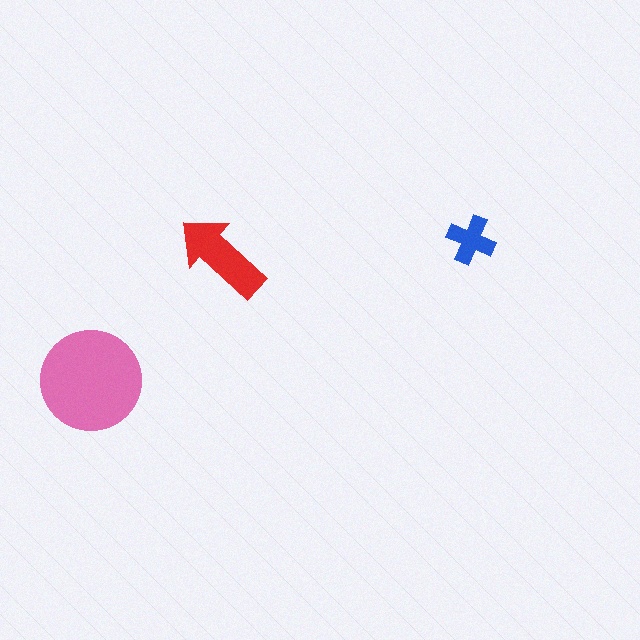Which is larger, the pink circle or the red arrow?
The pink circle.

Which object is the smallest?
The blue cross.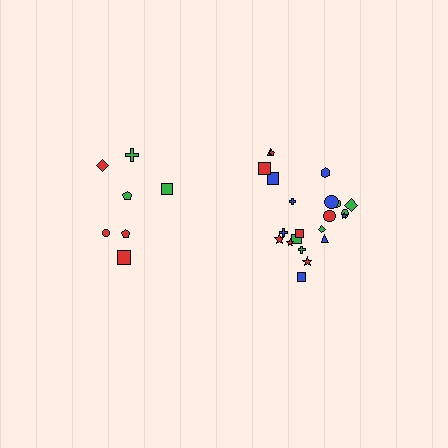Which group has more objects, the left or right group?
The right group.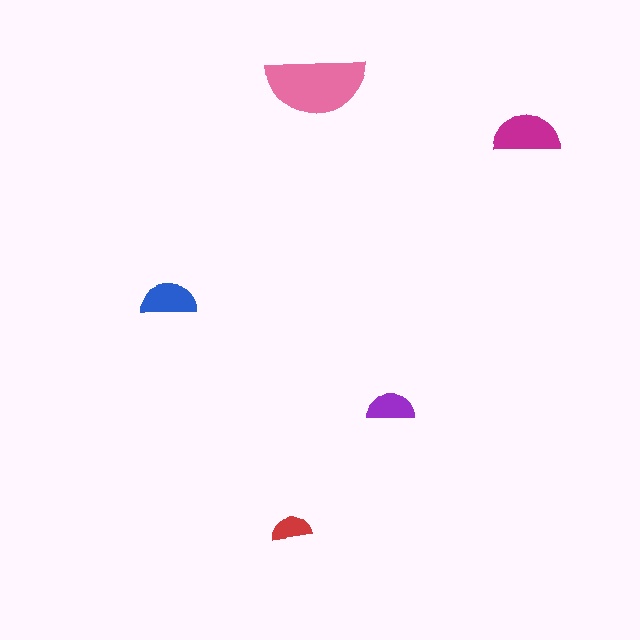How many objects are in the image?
There are 5 objects in the image.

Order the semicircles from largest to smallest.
the pink one, the magenta one, the blue one, the purple one, the red one.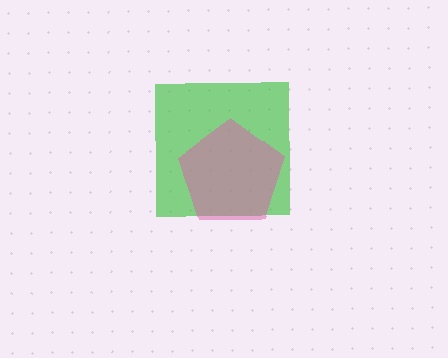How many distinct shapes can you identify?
There are 2 distinct shapes: a green square, a pink pentagon.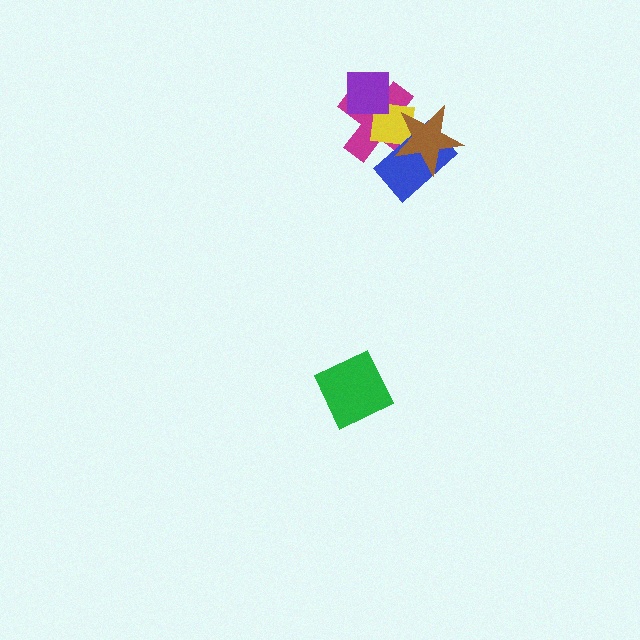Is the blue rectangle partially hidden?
Yes, it is partially covered by another shape.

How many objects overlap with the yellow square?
4 objects overlap with the yellow square.